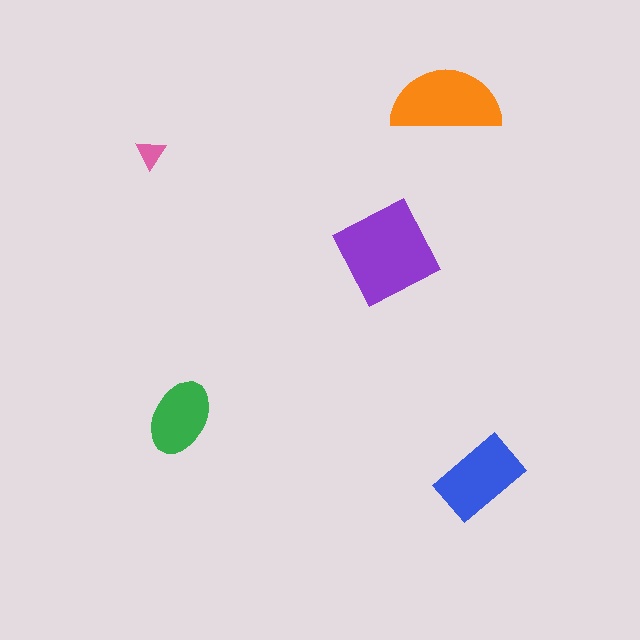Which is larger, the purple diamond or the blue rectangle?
The purple diamond.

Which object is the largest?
The purple diamond.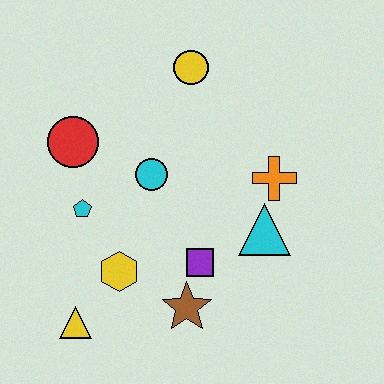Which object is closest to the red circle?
The cyan pentagon is closest to the red circle.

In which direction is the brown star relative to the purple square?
The brown star is below the purple square.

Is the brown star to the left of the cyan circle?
No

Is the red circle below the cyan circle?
No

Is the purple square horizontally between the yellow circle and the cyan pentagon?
No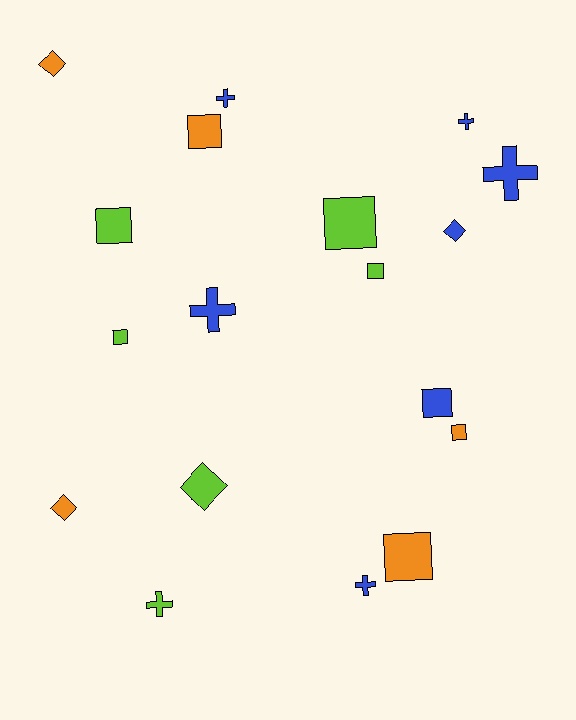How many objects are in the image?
There are 18 objects.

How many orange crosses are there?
There are no orange crosses.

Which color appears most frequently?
Blue, with 7 objects.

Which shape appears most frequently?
Square, with 8 objects.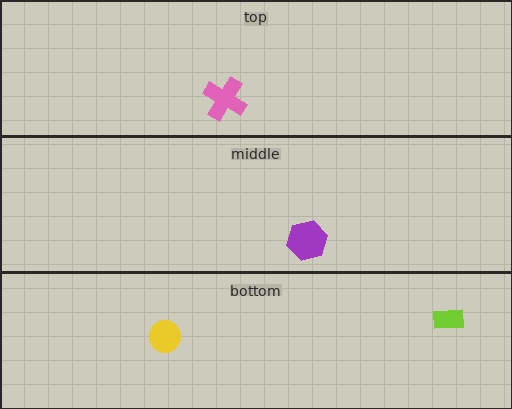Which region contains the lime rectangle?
The bottom region.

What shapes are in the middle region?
The purple hexagon.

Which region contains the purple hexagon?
The middle region.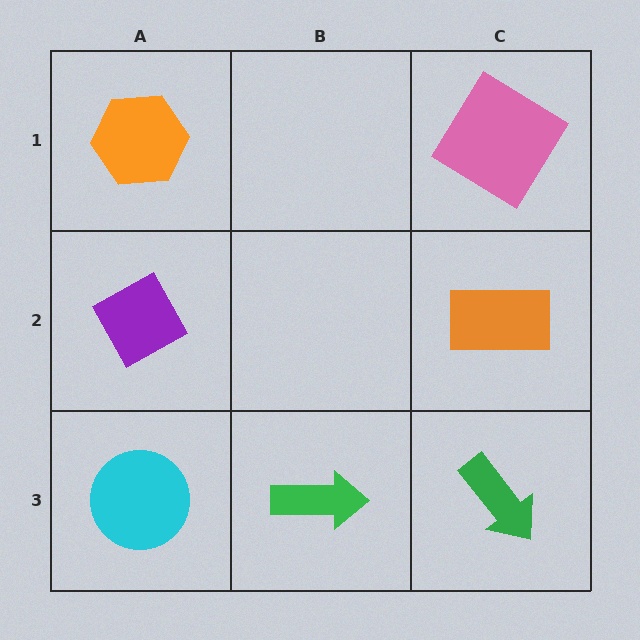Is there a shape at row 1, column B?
No, that cell is empty.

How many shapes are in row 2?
2 shapes.